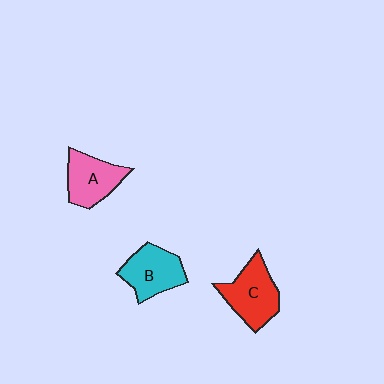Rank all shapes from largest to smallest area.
From largest to smallest: C (red), B (cyan), A (pink).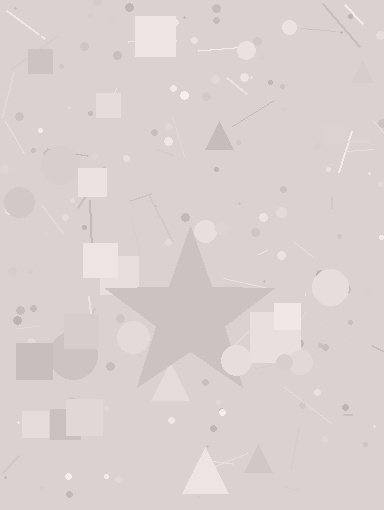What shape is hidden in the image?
A star is hidden in the image.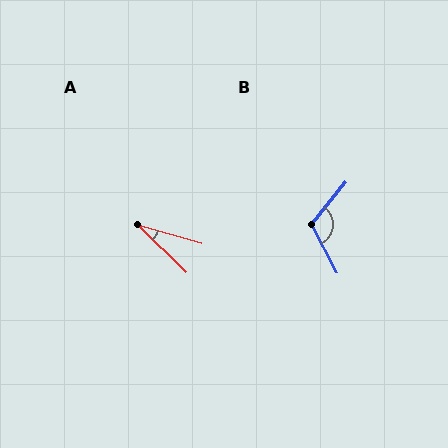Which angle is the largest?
B, at approximately 114 degrees.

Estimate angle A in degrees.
Approximately 28 degrees.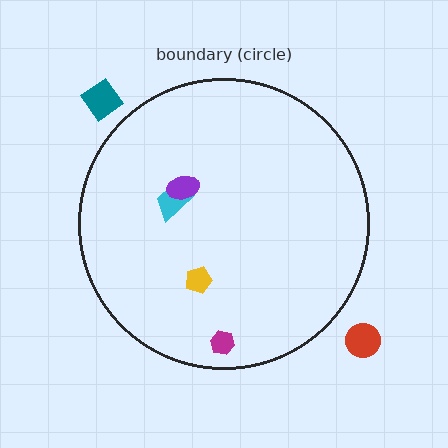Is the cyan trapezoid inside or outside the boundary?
Inside.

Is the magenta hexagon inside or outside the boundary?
Inside.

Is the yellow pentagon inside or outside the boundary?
Inside.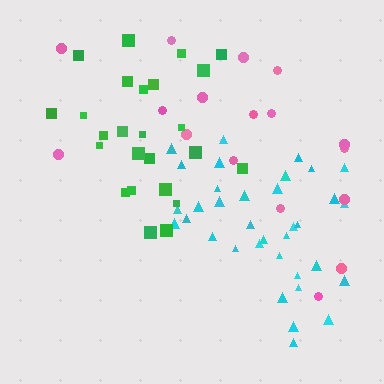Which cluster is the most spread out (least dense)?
Pink.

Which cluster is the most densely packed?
Cyan.